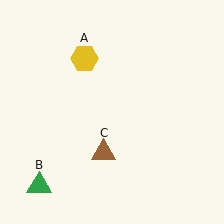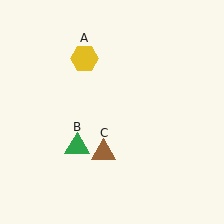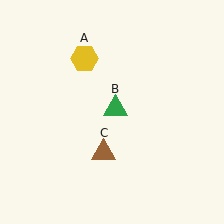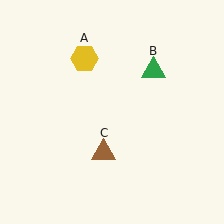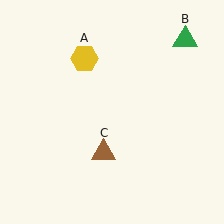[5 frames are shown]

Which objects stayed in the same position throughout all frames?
Yellow hexagon (object A) and brown triangle (object C) remained stationary.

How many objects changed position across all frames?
1 object changed position: green triangle (object B).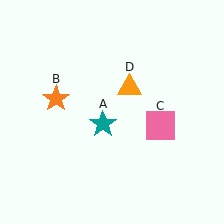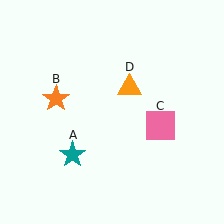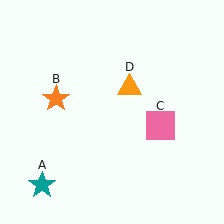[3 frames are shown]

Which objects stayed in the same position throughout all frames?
Orange star (object B) and pink square (object C) and orange triangle (object D) remained stationary.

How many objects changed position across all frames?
1 object changed position: teal star (object A).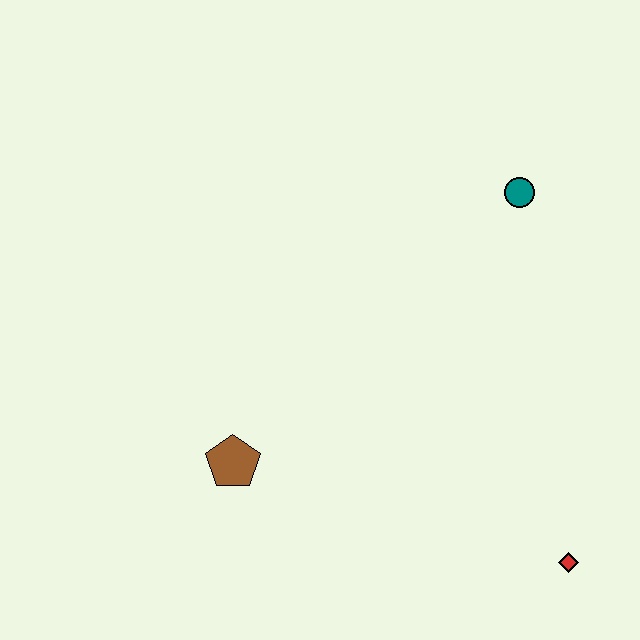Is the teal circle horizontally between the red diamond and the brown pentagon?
Yes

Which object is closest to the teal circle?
The red diamond is closest to the teal circle.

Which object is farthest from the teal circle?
The brown pentagon is farthest from the teal circle.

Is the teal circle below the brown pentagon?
No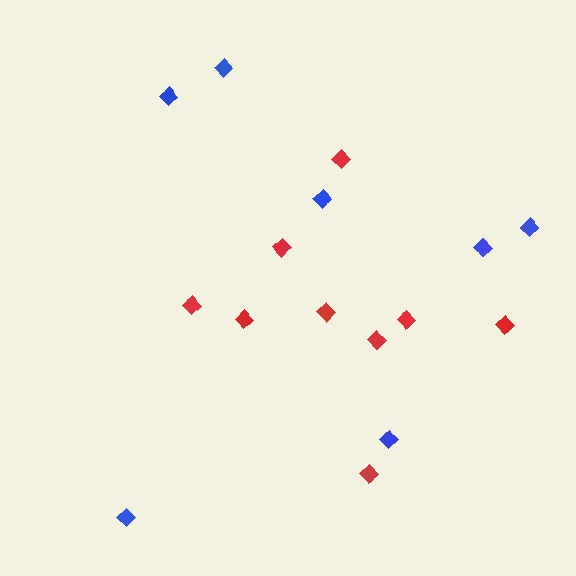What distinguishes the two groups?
There are 2 groups: one group of red diamonds (9) and one group of blue diamonds (7).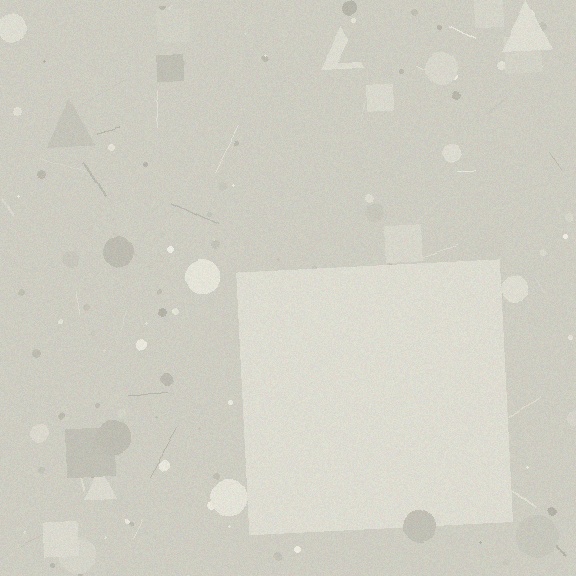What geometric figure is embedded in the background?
A square is embedded in the background.